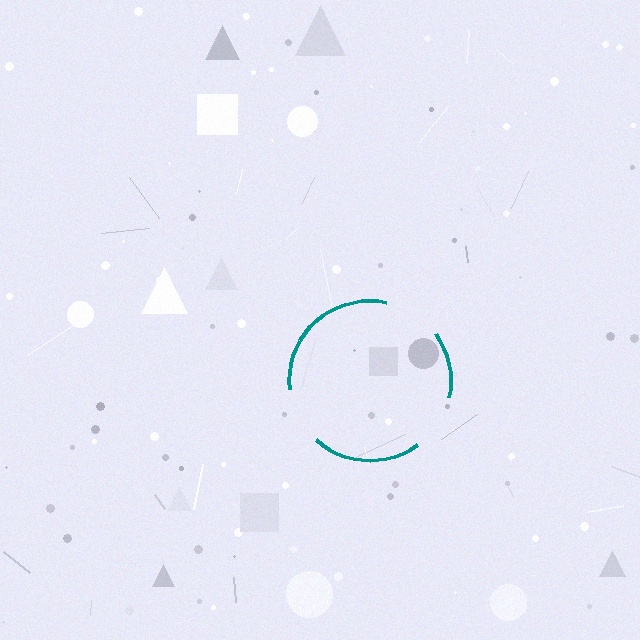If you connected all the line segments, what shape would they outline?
They would outline a circle.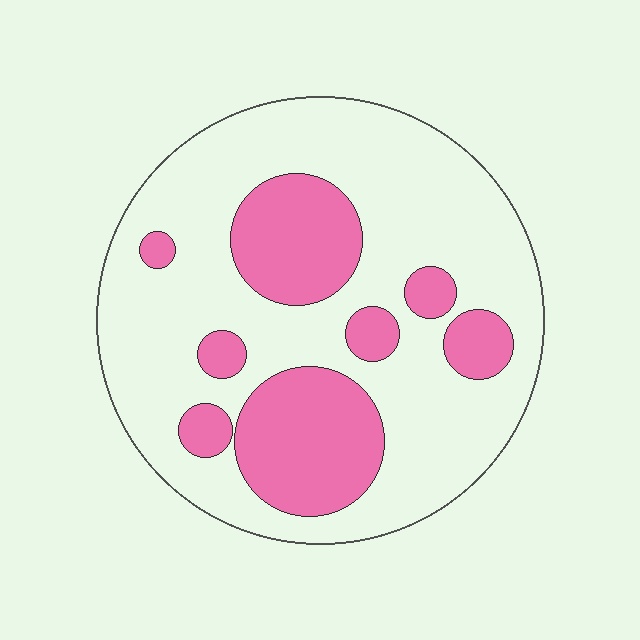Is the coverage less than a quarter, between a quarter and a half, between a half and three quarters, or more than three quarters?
Between a quarter and a half.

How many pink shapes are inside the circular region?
8.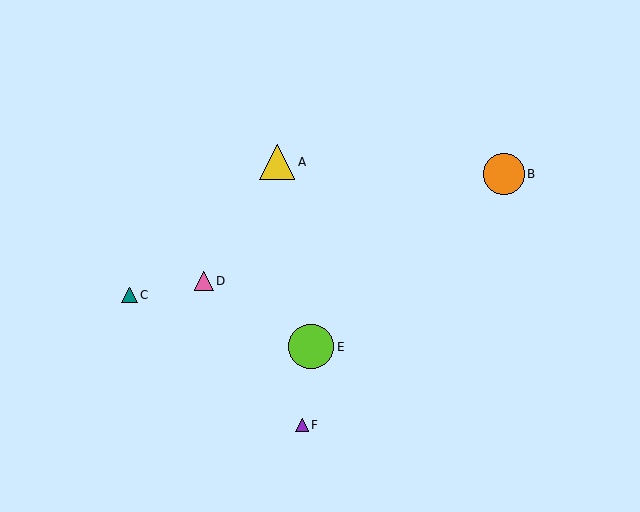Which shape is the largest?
The lime circle (labeled E) is the largest.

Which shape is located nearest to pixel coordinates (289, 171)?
The yellow triangle (labeled A) at (277, 162) is nearest to that location.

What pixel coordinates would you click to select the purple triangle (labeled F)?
Click at (302, 425) to select the purple triangle F.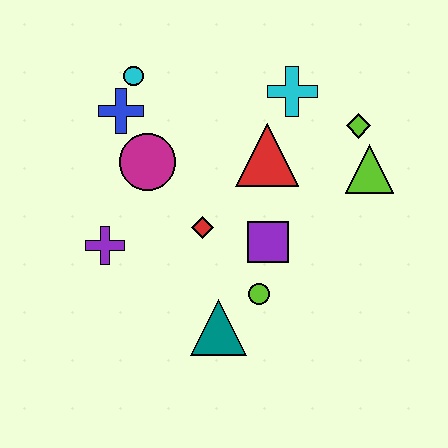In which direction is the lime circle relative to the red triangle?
The lime circle is below the red triangle.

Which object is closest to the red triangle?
The cyan cross is closest to the red triangle.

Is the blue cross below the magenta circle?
No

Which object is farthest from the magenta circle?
The lime triangle is farthest from the magenta circle.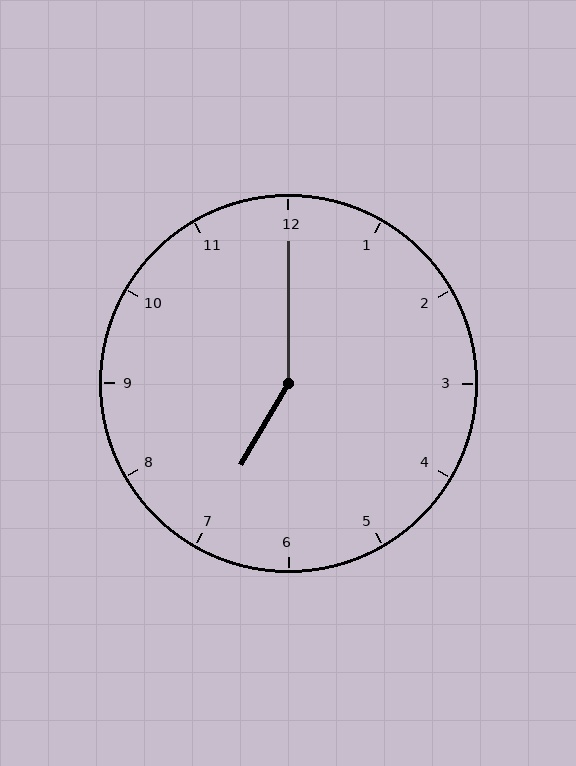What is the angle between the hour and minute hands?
Approximately 150 degrees.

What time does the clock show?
7:00.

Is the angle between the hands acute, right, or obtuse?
It is obtuse.